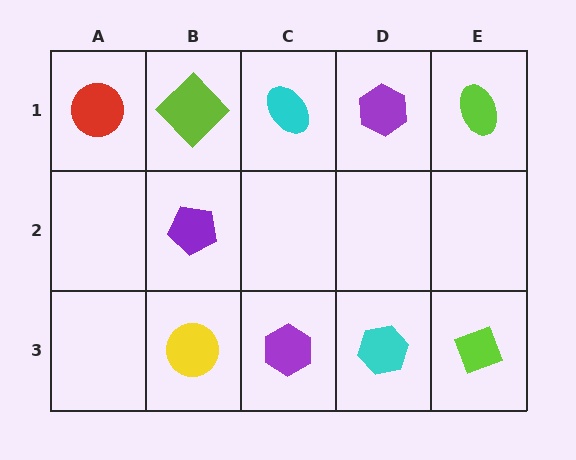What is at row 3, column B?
A yellow circle.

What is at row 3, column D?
A cyan hexagon.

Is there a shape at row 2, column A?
No, that cell is empty.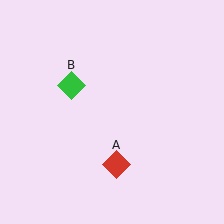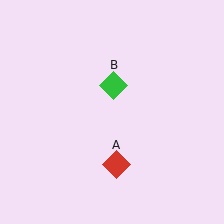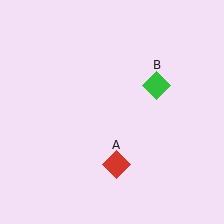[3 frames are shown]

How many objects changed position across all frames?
1 object changed position: green diamond (object B).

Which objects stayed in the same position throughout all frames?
Red diamond (object A) remained stationary.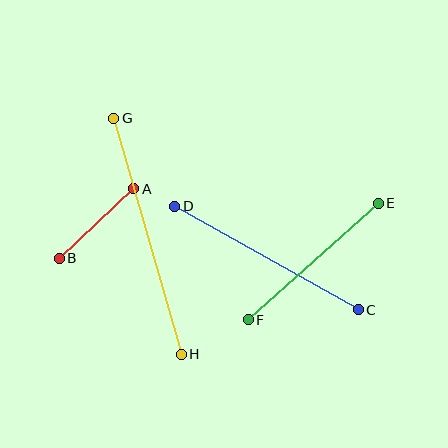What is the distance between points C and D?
The distance is approximately 211 pixels.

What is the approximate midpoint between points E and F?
The midpoint is at approximately (313, 262) pixels.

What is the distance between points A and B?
The distance is approximately 102 pixels.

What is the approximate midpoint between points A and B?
The midpoint is at approximately (96, 224) pixels.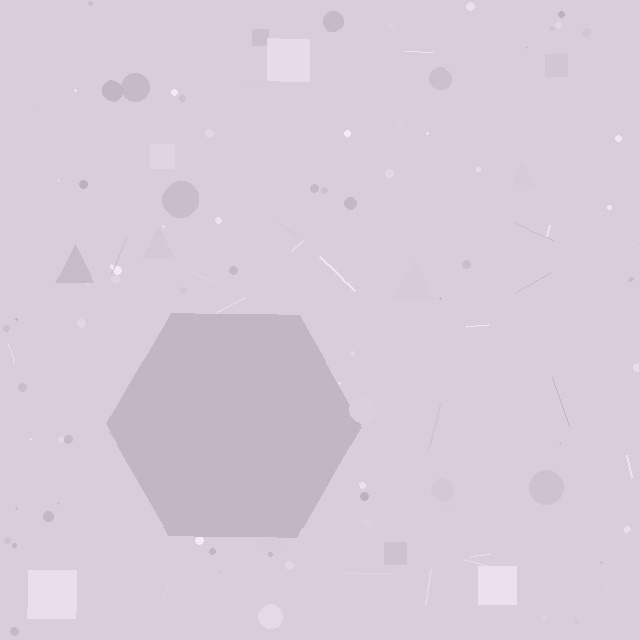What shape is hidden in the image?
A hexagon is hidden in the image.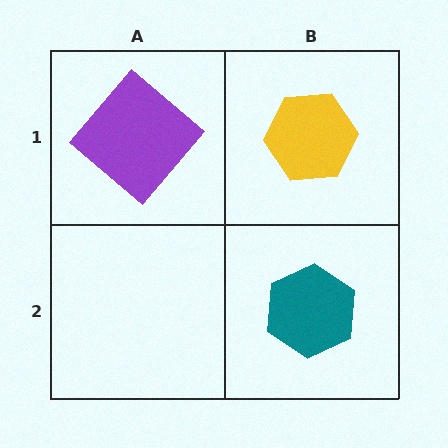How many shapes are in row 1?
2 shapes.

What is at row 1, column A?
A purple diamond.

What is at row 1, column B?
A yellow hexagon.